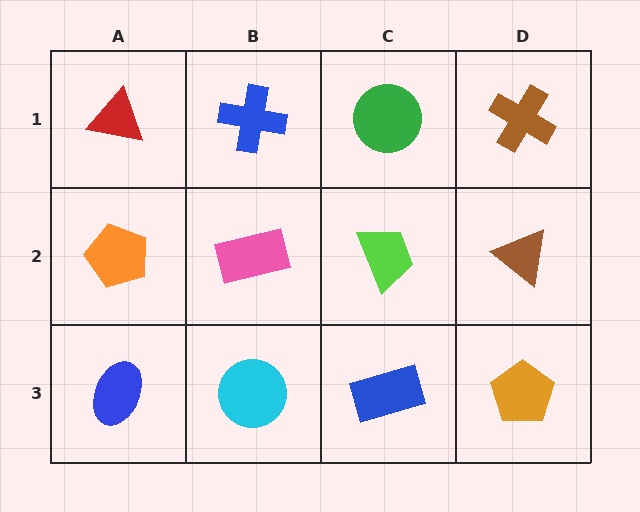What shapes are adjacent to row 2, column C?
A green circle (row 1, column C), a blue rectangle (row 3, column C), a pink rectangle (row 2, column B), a brown triangle (row 2, column D).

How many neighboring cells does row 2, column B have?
4.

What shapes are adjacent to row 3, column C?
A lime trapezoid (row 2, column C), a cyan circle (row 3, column B), an orange pentagon (row 3, column D).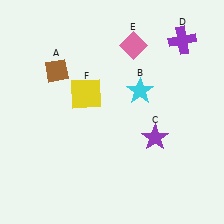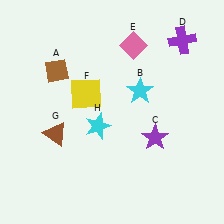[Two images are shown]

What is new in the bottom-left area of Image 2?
A brown triangle (G) was added in the bottom-left area of Image 2.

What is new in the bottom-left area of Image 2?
A cyan star (H) was added in the bottom-left area of Image 2.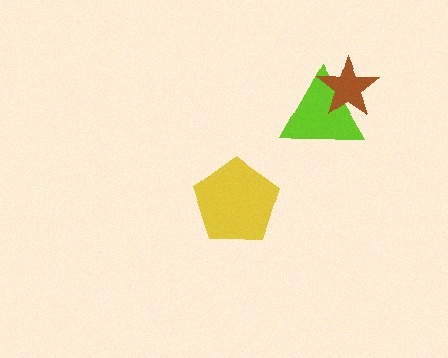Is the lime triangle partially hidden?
Yes, it is partially covered by another shape.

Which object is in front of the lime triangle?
The brown star is in front of the lime triangle.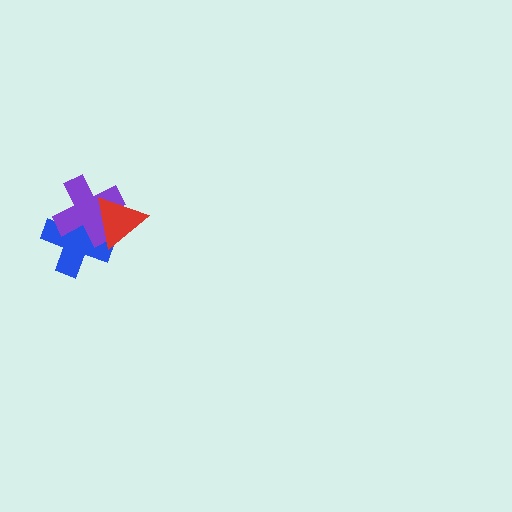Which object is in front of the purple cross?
The red triangle is in front of the purple cross.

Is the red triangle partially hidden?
No, no other shape covers it.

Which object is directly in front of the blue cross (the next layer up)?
The purple cross is directly in front of the blue cross.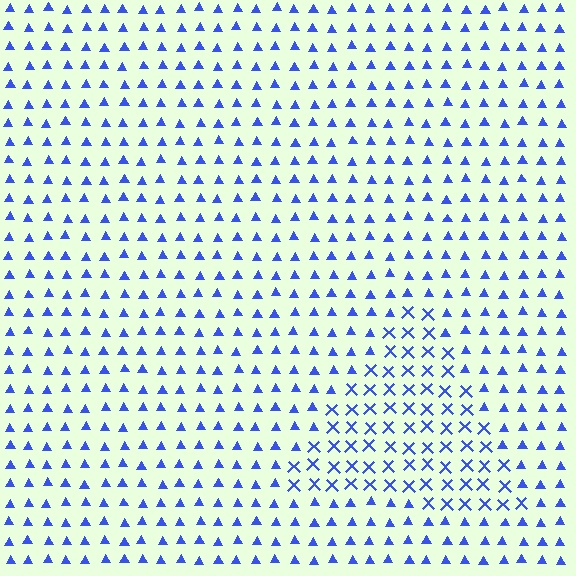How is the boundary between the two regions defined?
The boundary is defined by a change in element shape: X marks inside vs. triangles outside. All elements share the same color and spacing.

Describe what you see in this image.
The image is filled with small blue elements arranged in a uniform grid. A triangle-shaped region contains X marks, while the surrounding area contains triangles. The boundary is defined purely by the change in element shape.